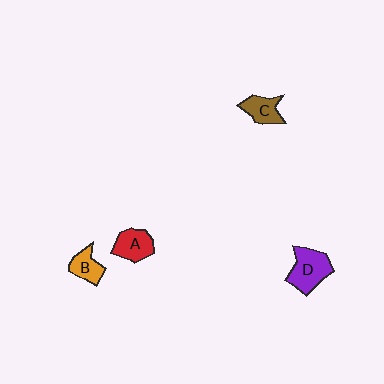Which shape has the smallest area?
Shape B (orange).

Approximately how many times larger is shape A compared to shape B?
Approximately 1.3 times.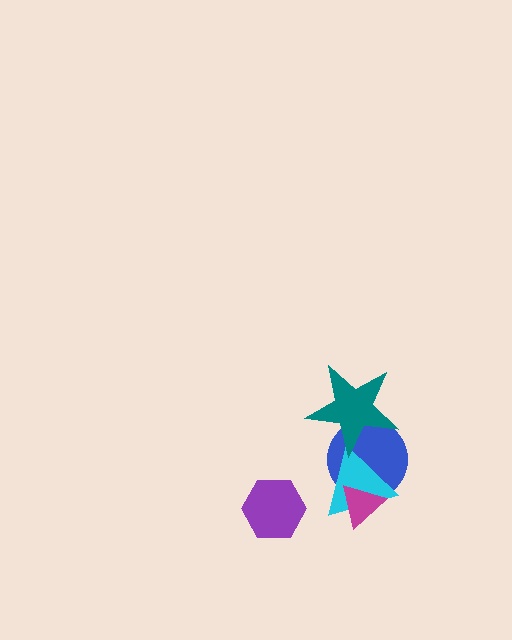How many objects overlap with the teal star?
2 objects overlap with the teal star.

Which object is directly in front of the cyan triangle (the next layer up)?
The magenta triangle is directly in front of the cyan triangle.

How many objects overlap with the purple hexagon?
0 objects overlap with the purple hexagon.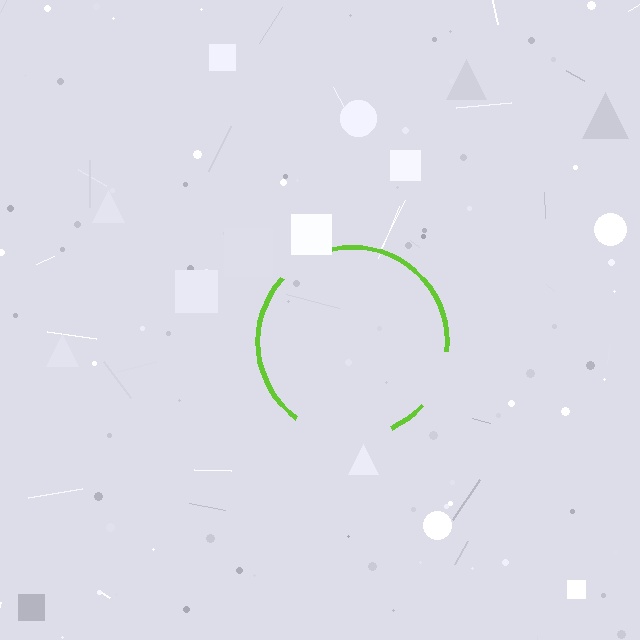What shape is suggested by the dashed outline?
The dashed outline suggests a circle.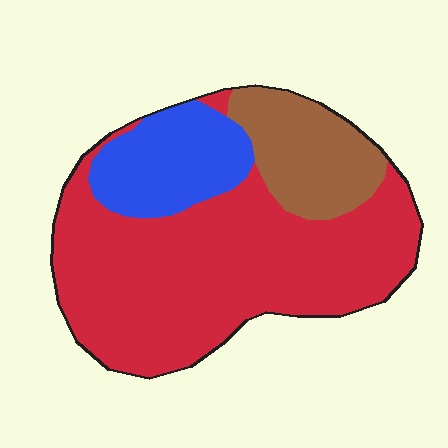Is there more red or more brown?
Red.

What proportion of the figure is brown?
Brown takes up between a sixth and a third of the figure.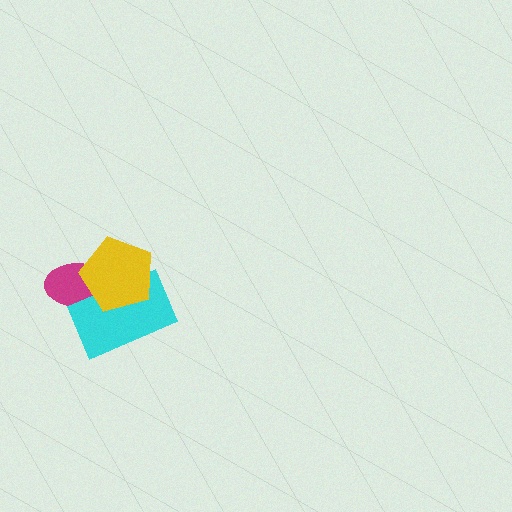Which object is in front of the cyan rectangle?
The yellow pentagon is in front of the cyan rectangle.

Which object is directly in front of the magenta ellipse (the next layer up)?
The cyan rectangle is directly in front of the magenta ellipse.